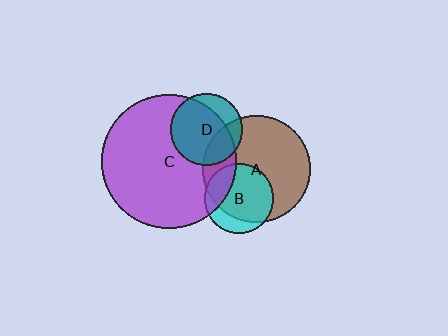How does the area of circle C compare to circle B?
Approximately 3.8 times.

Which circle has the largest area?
Circle C (purple).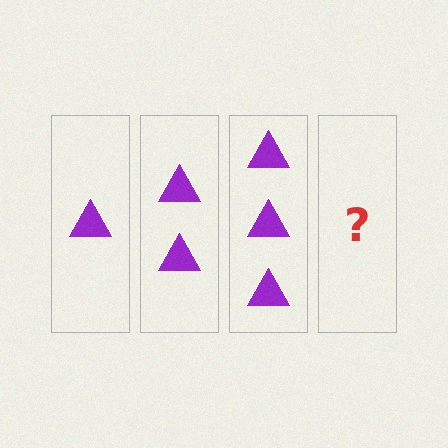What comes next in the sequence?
The next element should be 4 triangles.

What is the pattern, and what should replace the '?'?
The pattern is that each step adds one more triangle. The '?' should be 4 triangles.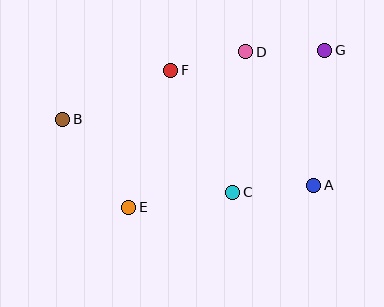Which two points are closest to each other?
Points D and F are closest to each other.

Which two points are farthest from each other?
Points B and G are farthest from each other.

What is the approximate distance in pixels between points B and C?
The distance between B and C is approximately 185 pixels.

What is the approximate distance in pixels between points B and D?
The distance between B and D is approximately 195 pixels.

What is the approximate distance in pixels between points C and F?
The distance between C and F is approximately 137 pixels.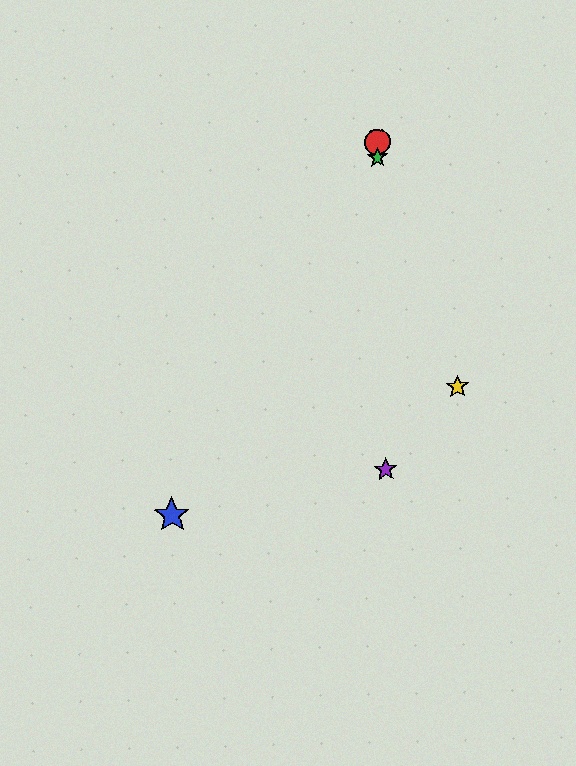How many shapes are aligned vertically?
3 shapes (the red circle, the green star, the purple star) are aligned vertically.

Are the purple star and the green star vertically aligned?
Yes, both are at x≈386.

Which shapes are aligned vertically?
The red circle, the green star, the purple star are aligned vertically.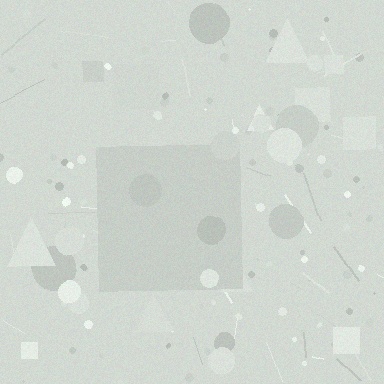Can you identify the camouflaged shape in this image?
The camouflaged shape is a square.